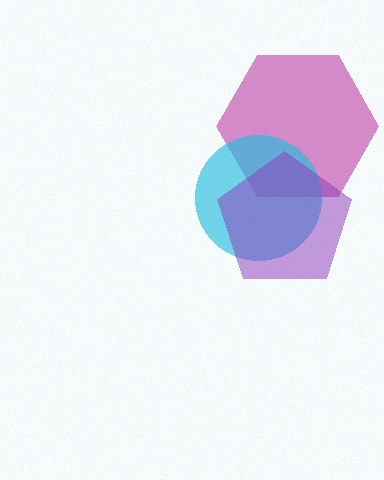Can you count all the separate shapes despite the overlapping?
Yes, there are 3 separate shapes.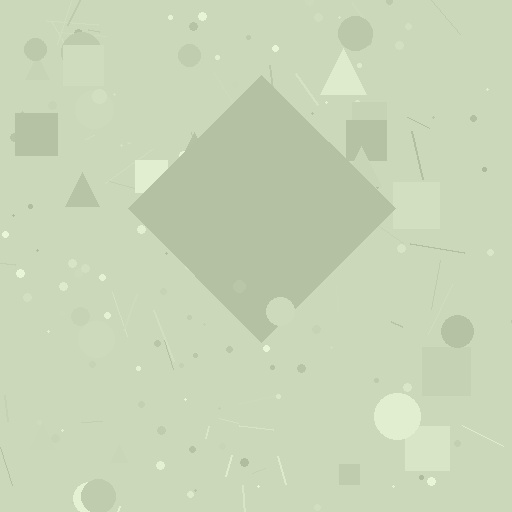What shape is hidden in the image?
A diamond is hidden in the image.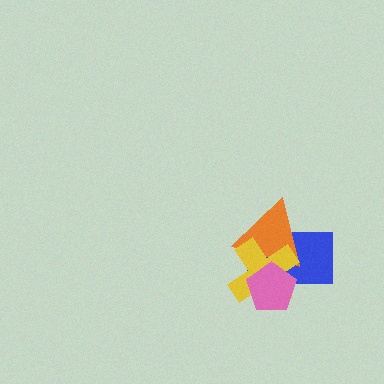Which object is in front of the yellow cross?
The pink pentagon is in front of the yellow cross.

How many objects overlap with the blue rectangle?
3 objects overlap with the blue rectangle.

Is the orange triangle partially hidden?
Yes, it is partially covered by another shape.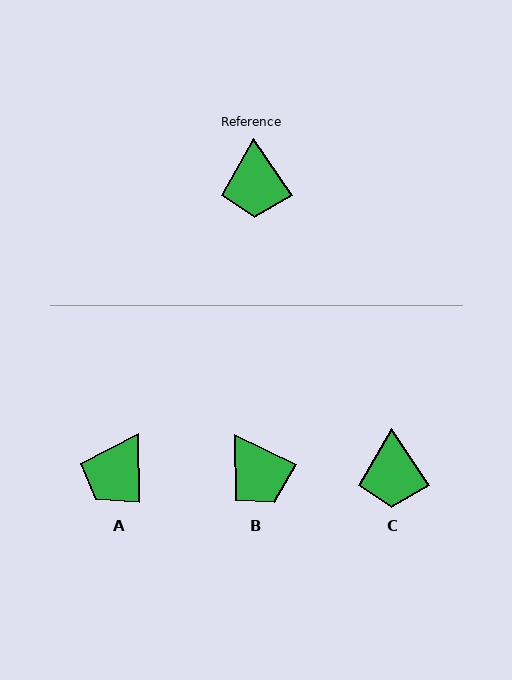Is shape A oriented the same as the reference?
No, it is off by about 33 degrees.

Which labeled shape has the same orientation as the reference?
C.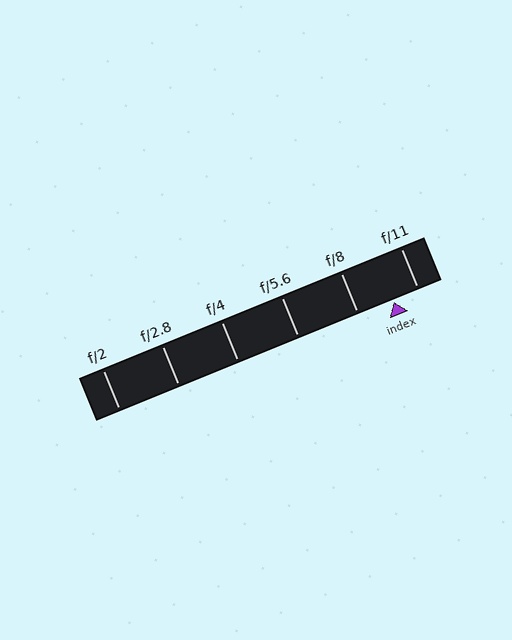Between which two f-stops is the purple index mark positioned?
The index mark is between f/8 and f/11.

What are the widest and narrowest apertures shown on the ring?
The widest aperture shown is f/2 and the narrowest is f/11.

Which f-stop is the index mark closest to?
The index mark is closest to f/11.